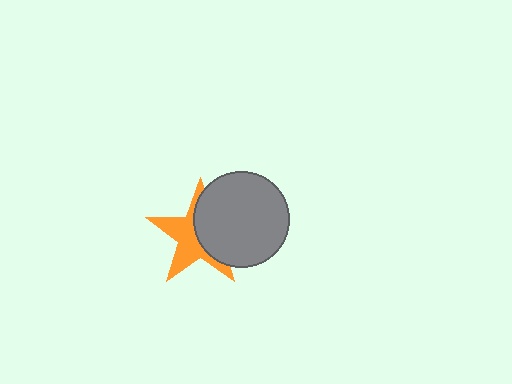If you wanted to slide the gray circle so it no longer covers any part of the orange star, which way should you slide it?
Slide it right — that is the most direct way to separate the two shapes.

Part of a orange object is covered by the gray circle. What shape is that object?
It is a star.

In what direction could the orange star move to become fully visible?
The orange star could move left. That would shift it out from behind the gray circle entirely.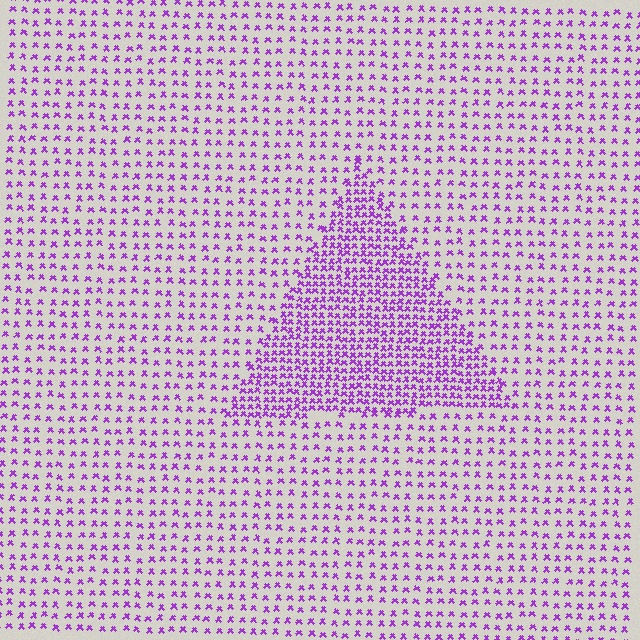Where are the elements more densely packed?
The elements are more densely packed inside the triangle boundary.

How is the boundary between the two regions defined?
The boundary is defined by a change in element density (approximately 2.2x ratio). All elements are the same color, size, and shape.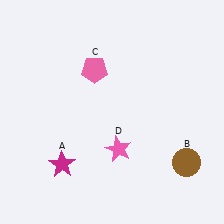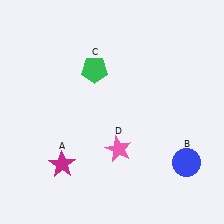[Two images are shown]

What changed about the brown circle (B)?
In Image 1, B is brown. In Image 2, it changed to blue.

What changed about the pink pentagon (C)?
In Image 1, C is pink. In Image 2, it changed to green.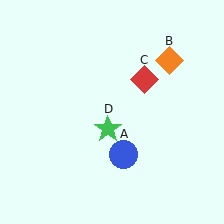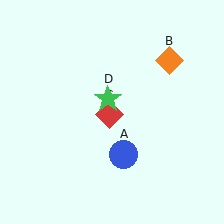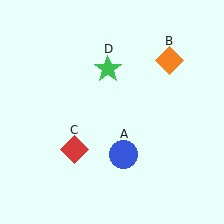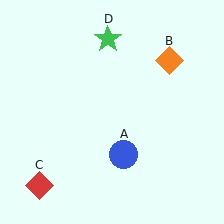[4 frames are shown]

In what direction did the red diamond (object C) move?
The red diamond (object C) moved down and to the left.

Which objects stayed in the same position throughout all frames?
Blue circle (object A) and orange diamond (object B) remained stationary.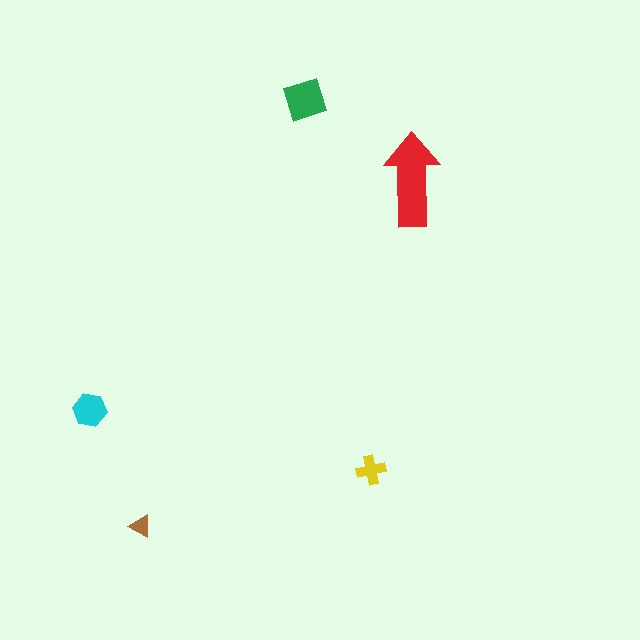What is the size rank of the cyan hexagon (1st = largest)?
3rd.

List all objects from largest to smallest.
The red arrow, the green diamond, the cyan hexagon, the yellow cross, the brown triangle.